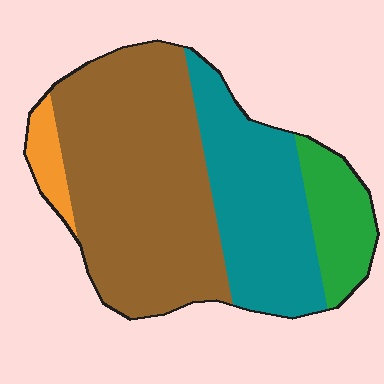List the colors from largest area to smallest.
From largest to smallest: brown, teal, green, orange.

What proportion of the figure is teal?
Teal covers 30% of the figure.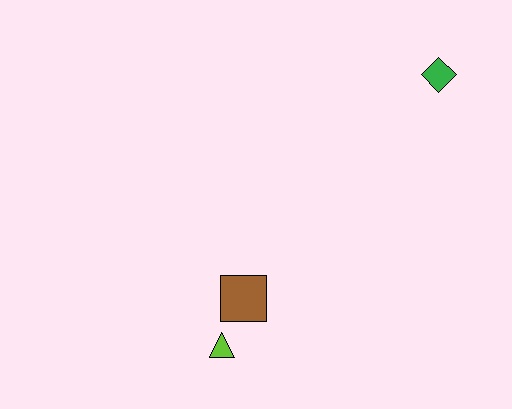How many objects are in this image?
There are 3 objects.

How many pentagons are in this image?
There are no pentagons.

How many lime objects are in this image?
There is 1 lime object.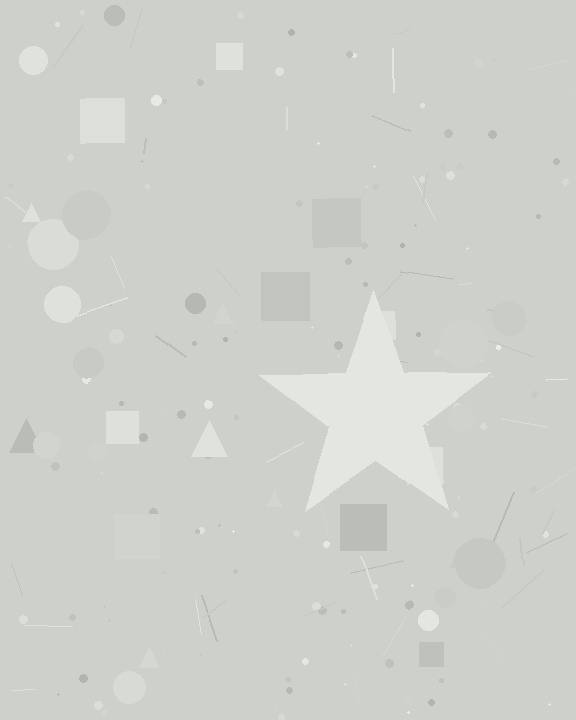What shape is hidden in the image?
A star is hidden in the image.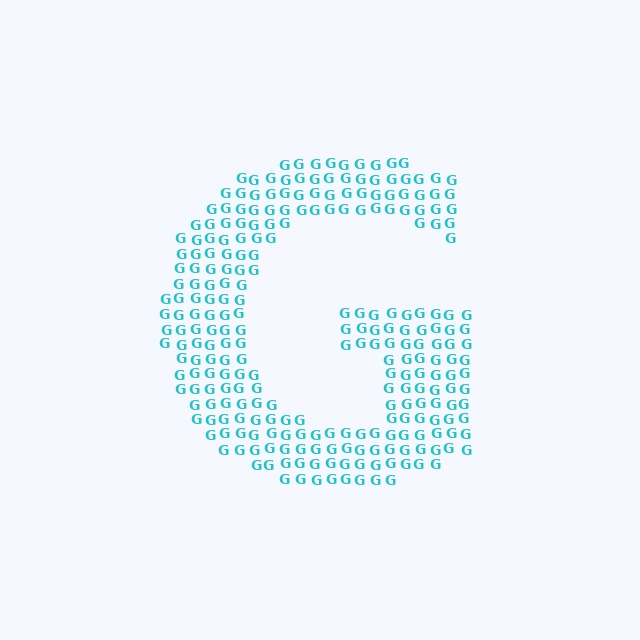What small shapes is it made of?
It is made of small letter G's.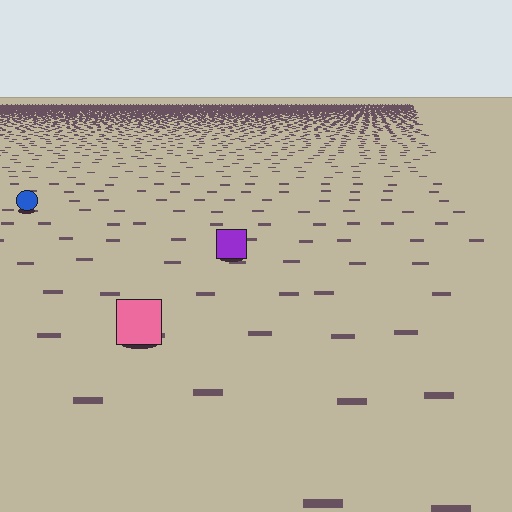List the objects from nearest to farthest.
From nearest to farthest: the pink square, the purple square, the blue circle.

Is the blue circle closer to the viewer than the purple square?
No. The purple square is closer — you can tell from the texture gradient: the ground texture is coarser near it.